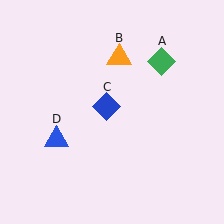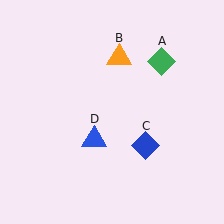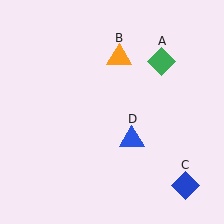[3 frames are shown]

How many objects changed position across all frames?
2 objects changed position: blue diamond (object C), blue triangle (object D).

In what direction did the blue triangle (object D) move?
The blue triangle (object D) moved right.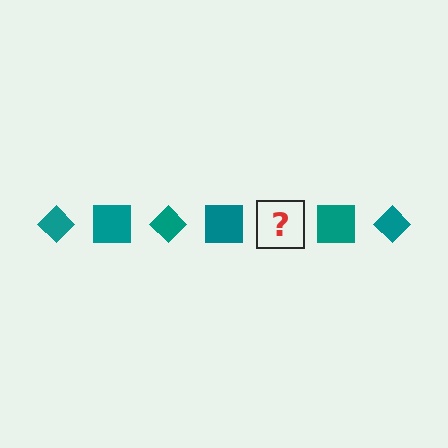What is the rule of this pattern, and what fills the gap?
The rule is that the pattern cycles through diamond, square shapes in teal. The gap should be filled with a teal diamond.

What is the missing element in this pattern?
The missing element is a teal diamond.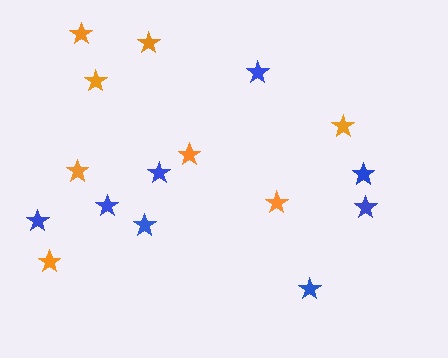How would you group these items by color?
There are 2 groups: one group of blue stars (8) and one group of orange stars (8).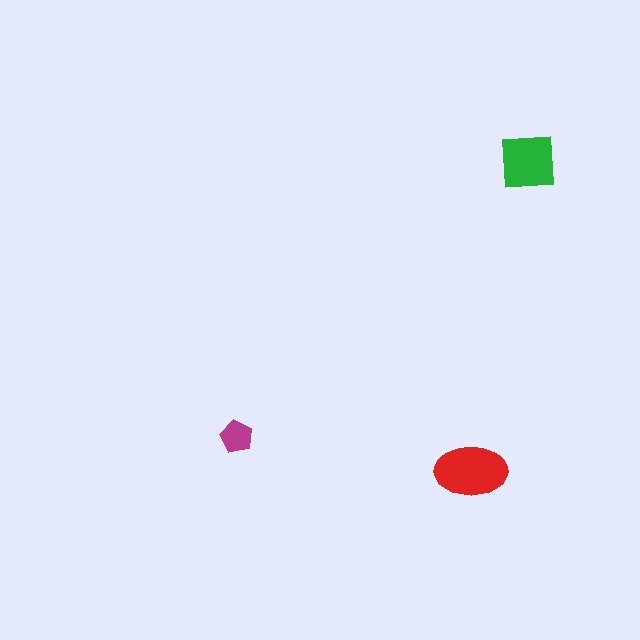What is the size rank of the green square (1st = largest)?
2nd.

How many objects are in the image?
There are 3 objects in the image.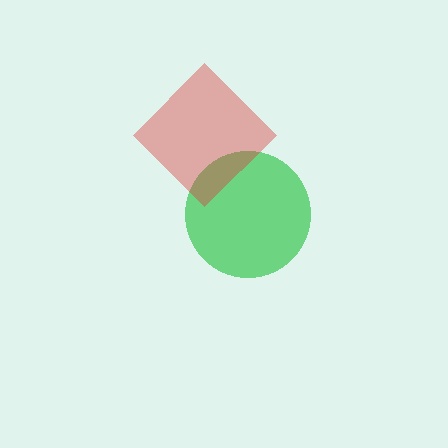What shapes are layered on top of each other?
The layered shapes are: a green circle, a red diamond.